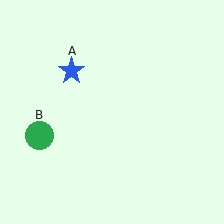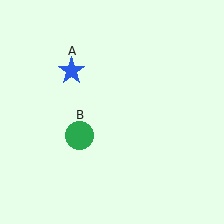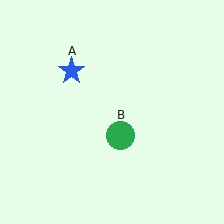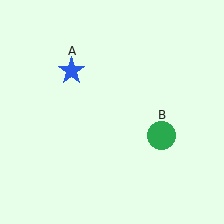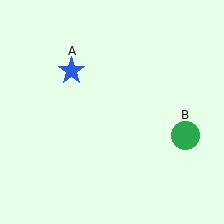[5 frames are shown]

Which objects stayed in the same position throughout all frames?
Blue star (object A) remained stationary.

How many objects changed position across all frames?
1 object changed position: green circle (object B).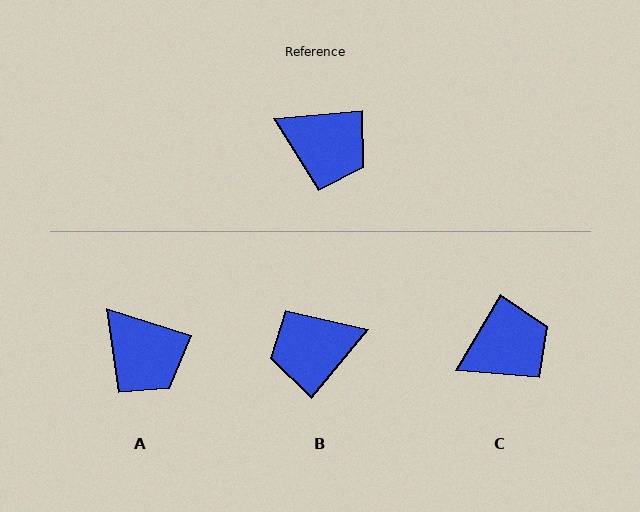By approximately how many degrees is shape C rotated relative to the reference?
Approximately 54 degrees counter-clockwise.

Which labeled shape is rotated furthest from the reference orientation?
B, about 135 degrees away.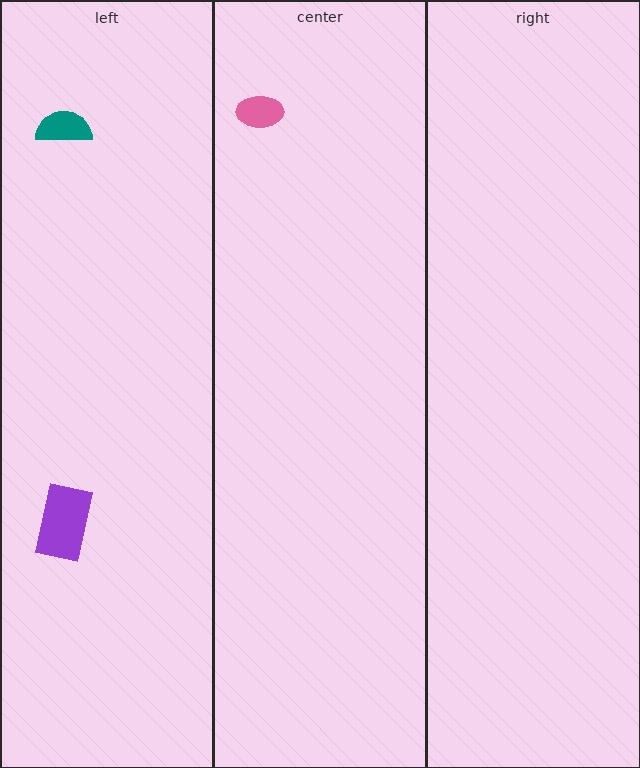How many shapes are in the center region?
1.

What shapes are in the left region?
The teal semicircle, the purple rectangle.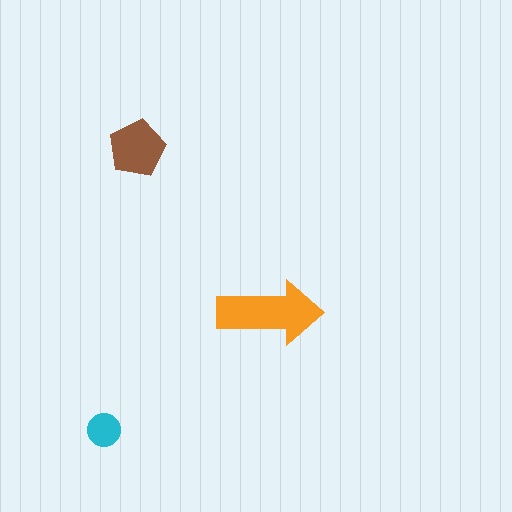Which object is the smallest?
The cyan circle.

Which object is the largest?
The orange arrow.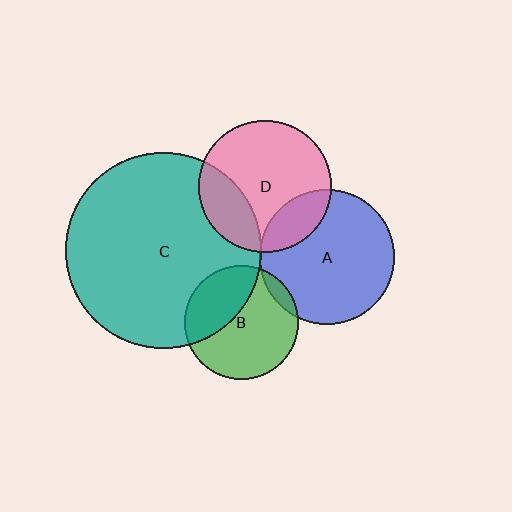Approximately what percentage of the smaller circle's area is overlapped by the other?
Approximately 5%.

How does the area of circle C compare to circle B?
Approximately 2.9 times.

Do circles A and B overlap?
Yes.